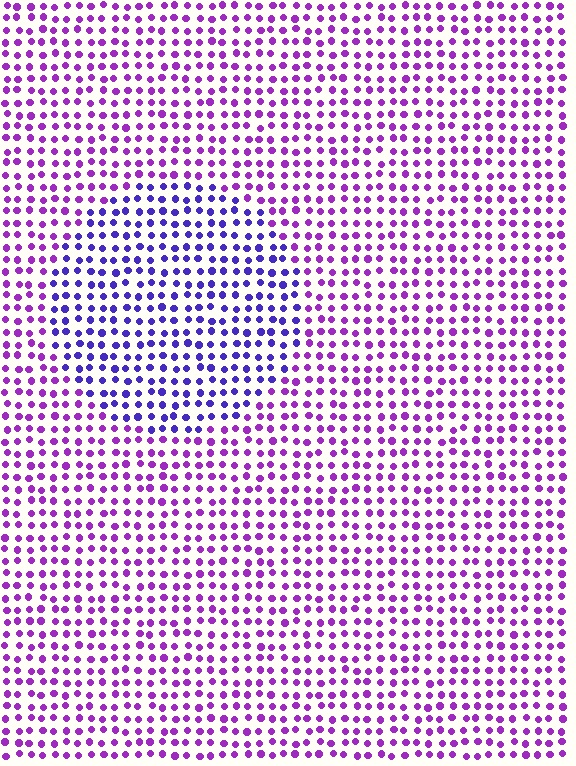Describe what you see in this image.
The image is filled with small purple elements in a uniform arrangement. A circle-shaped region is visible where the elements are tinted to a slightly different hue, forming a subtle color boundary.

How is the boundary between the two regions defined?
The boundary is defined purely by a slight shift in hue (about 35 degrees). Spacing, size, and orientation are identical on both sides.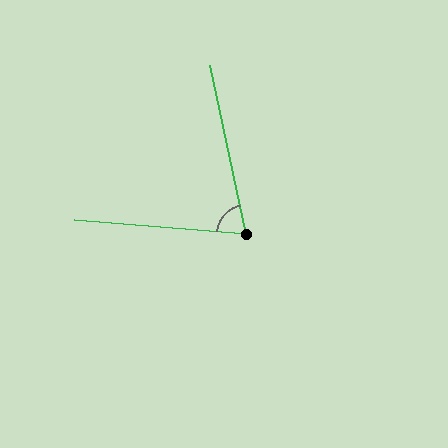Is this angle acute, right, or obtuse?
It is acute.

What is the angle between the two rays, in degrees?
Approximately 73 degrees.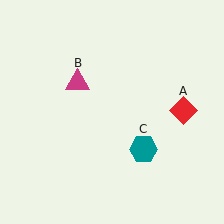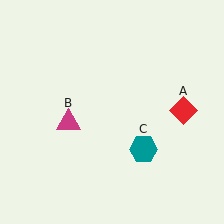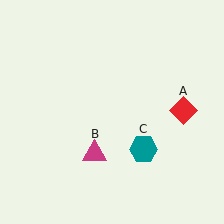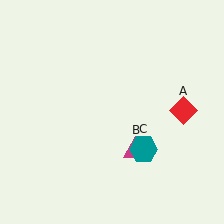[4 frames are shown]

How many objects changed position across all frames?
1 object changed position: magenta triangle (object B).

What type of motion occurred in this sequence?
The magenta triangle (object B) rotated counterclockwise around the center of the scene.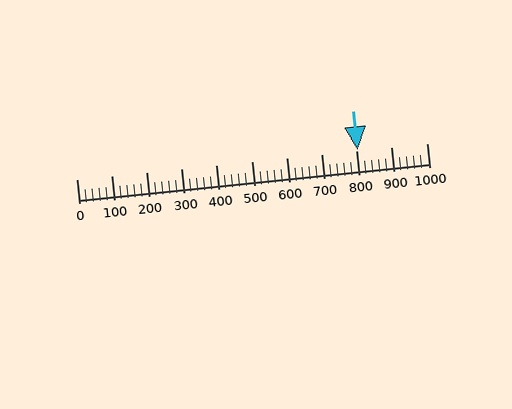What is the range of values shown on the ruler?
The ruler shows values from 0 to 1000.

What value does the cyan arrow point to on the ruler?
The cyan arrow points to approximately 802.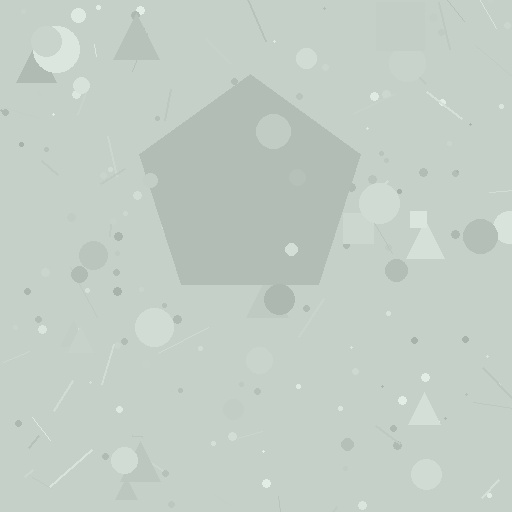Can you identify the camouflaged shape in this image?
The camouflaged shape is a pentagon.